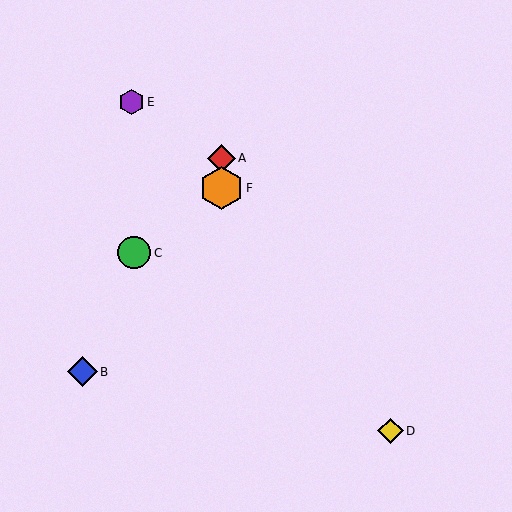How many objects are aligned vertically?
2 objects (A, F) are aligned vertically.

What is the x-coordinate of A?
Object A is at x≈222.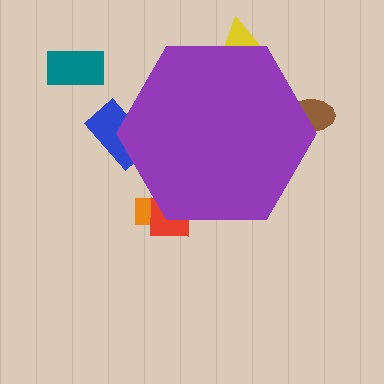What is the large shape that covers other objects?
A purple hexagon.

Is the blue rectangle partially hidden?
Yes, the blue rectangle is partially hidden behind the purple hexagon.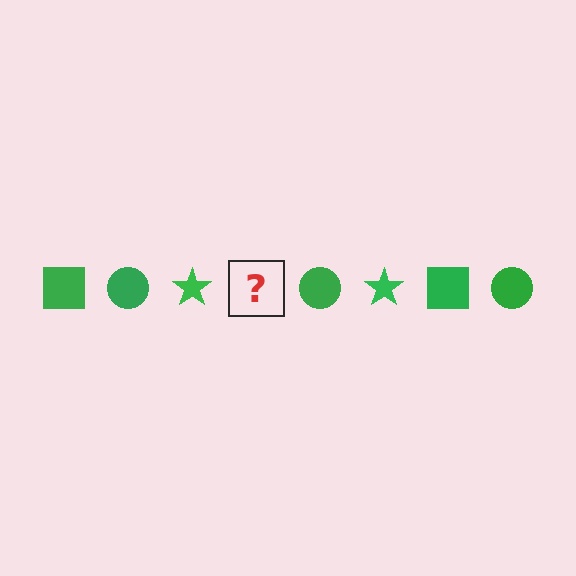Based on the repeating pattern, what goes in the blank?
The blank should be a green square.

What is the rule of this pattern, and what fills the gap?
The rule is that the pattern cycles through square, circle, star shapes in green. The gap should be filled with a green square.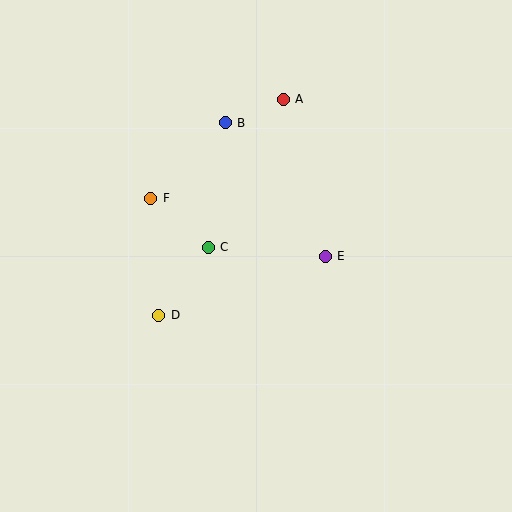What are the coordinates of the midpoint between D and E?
The midpoint between D and E is at (242, 286).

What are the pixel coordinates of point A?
Point A is at (283, 99).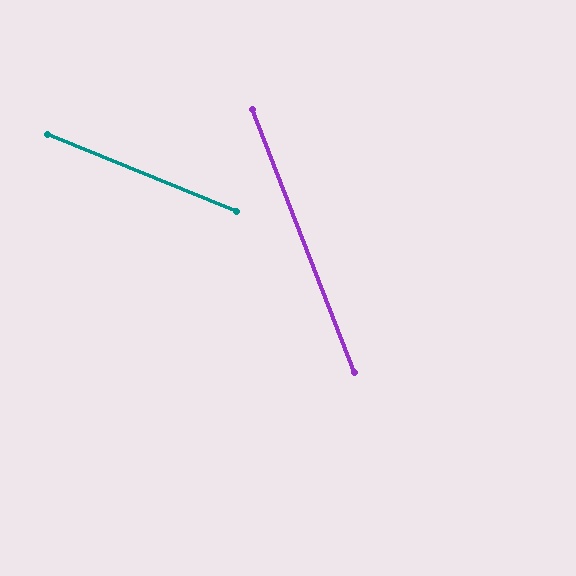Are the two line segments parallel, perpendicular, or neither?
Neither parallel nor perpendicular — they differ by about 47°.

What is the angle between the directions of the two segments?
Approximately 47 degrees.